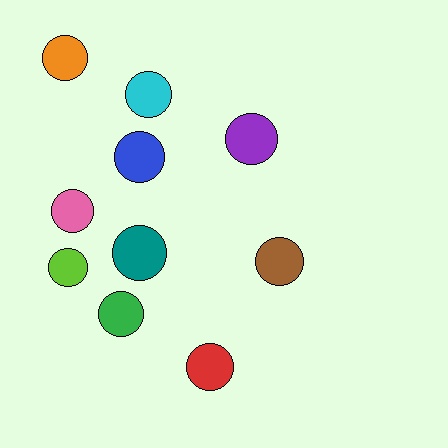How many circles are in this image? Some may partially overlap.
There are 10 circles.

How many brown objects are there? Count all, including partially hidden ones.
There is 1 brown object.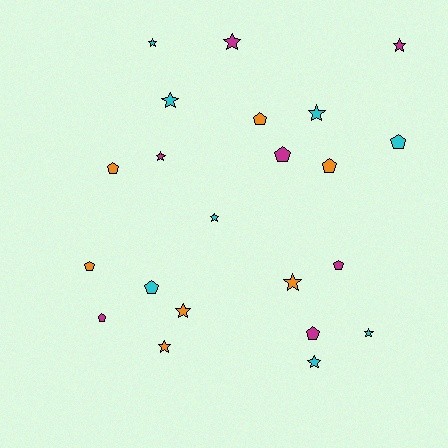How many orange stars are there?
There are 3 orange stars.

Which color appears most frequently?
Cyan, with 8 objects.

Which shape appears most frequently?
Star, with 12 objects.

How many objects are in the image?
There are 22 objects.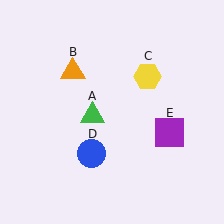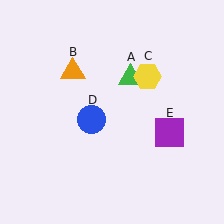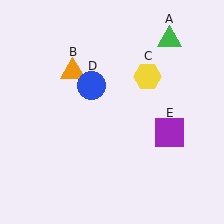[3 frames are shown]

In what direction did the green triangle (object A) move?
The green triangle (object A) moved up and to the right.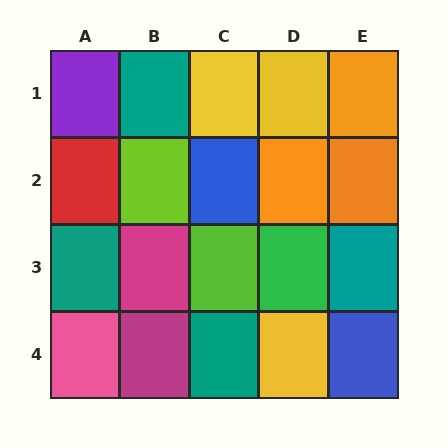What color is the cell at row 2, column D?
Orange.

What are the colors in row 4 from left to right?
Pink, magenta, teal, yellow, blue.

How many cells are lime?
2 cells are lime.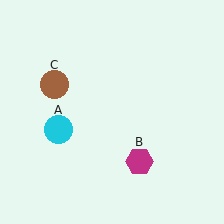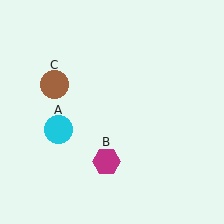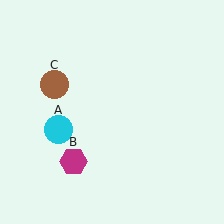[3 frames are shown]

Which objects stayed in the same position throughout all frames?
Cyan circle (object A) and brown circle (object C) remained stationary.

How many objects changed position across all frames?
1 object changed position: magenta hexagon (object B).